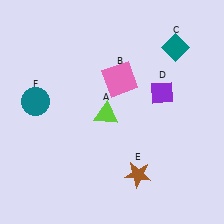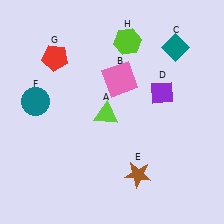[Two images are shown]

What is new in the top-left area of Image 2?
A red pentagon (G) was added in the top-left area of Image 2.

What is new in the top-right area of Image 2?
A lime hexagon (H) was added in the top-right area of Image 2.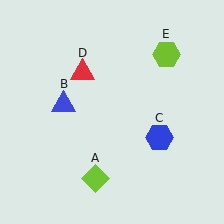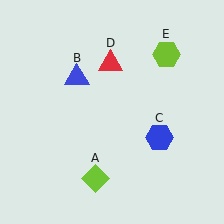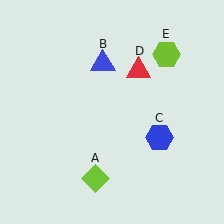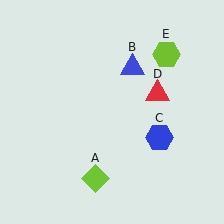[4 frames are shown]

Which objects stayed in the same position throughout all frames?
Lime diamond (object A) and blue hexagon (object C) and lime hexagon (object E) remained stationary.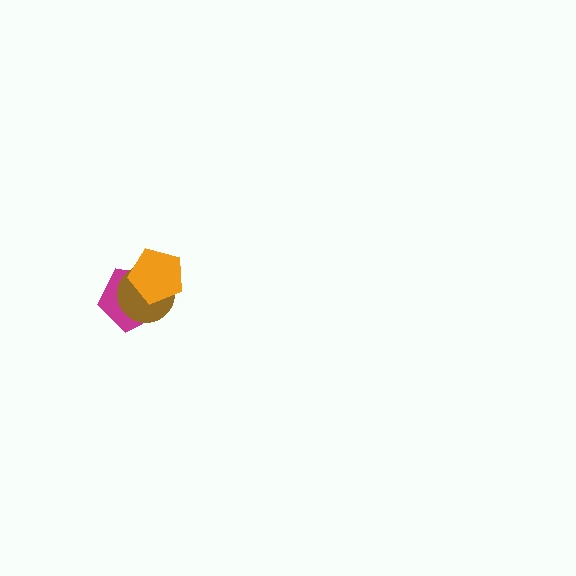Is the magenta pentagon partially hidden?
Yes, it is partially covered by another shape.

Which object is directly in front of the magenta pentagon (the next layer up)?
The brown circle is directly in front of the magenta pentagon.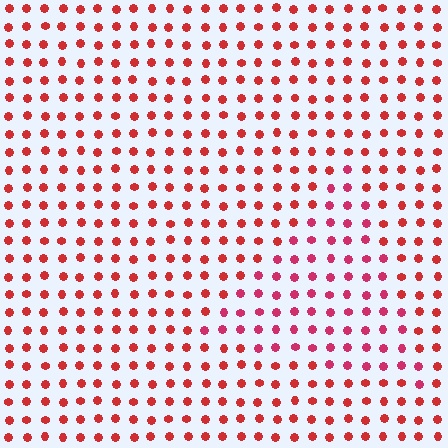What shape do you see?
I see a triangle.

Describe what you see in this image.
The image is filled with small red elements in a uniform arrangement. A triangle-shaped region is visible where the elements are tinted to a slightly different hue, forming a subtle color boundary.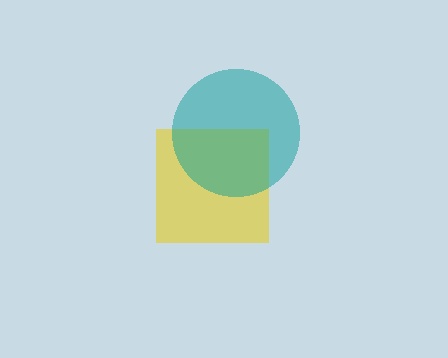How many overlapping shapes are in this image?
There are 2 overlapping shapes in the image.